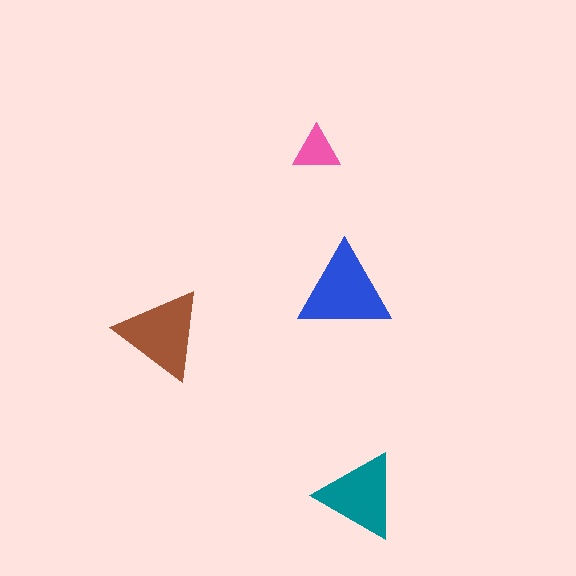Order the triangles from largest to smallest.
the blue one, the brown one, the teal one, the pink one.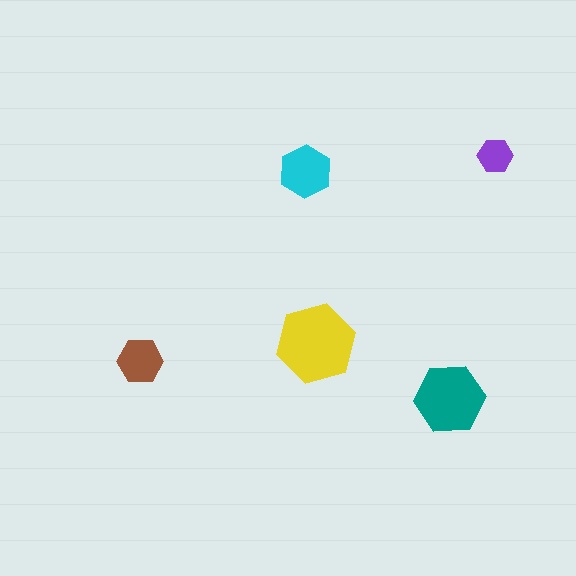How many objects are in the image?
There are 5 objects in the image.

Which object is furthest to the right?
The purple hexagon is rightmost.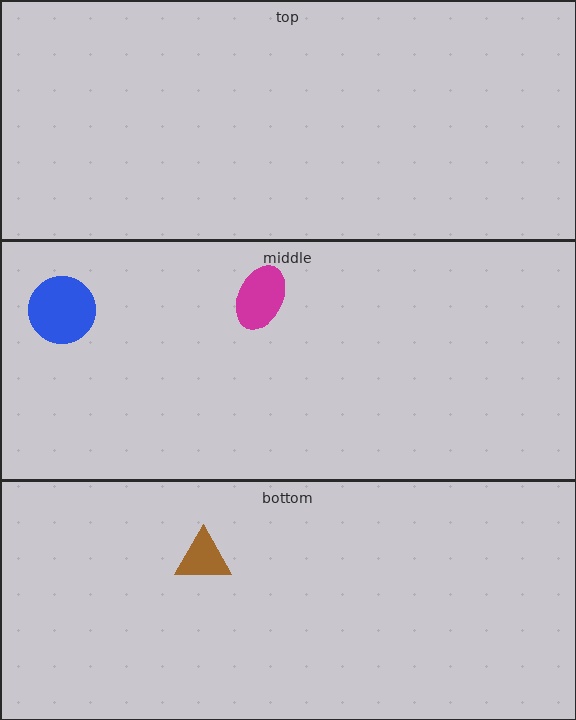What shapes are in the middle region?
The magenta ellipse, the blue circle.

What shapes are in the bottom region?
The brown triangle.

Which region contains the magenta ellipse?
The middle region.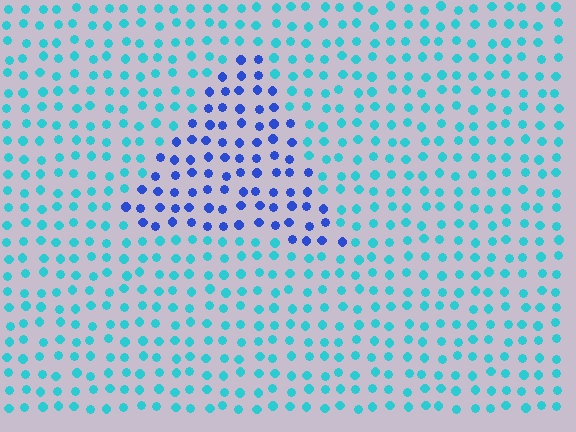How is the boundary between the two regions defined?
The boundary is defined purely by a slight shift in hue (about 46 degrees). Spacing, size, and orientation are identical on both sides.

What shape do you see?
I see a triangle.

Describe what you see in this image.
The image is filled with small cyan elements in a uniform arrangement. A triangle-shaped region is visible where the elements are tinted to a slightly different hue, forming a subtle color boundary.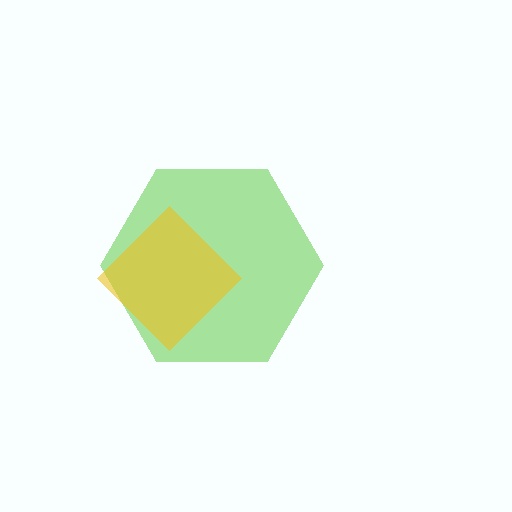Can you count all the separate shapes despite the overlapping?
Yes, there are 2 separate shapes.